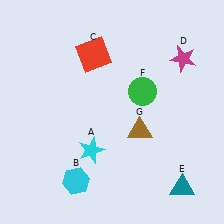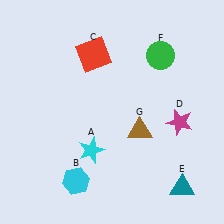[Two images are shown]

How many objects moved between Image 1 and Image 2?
2 objects moved between the two images.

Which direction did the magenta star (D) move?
The magenta star (D) moved down.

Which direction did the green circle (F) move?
The green circle (F) moved up.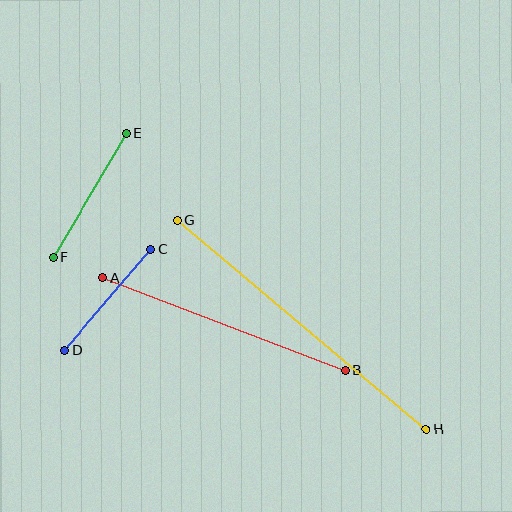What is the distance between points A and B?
The distance is approximately 260 pixels.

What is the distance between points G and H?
The distance is approximately 325 pixels.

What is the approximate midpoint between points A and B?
The midpoint is at approximately (224, 324) pixels.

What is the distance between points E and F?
The distance is approximately 143 pixels.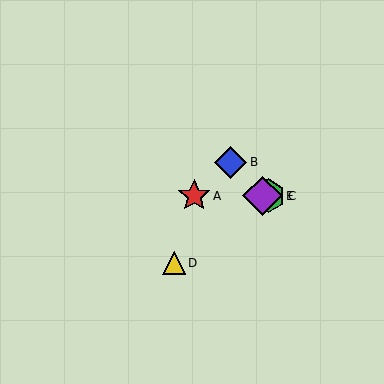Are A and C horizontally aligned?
Yes, both are at y≈196.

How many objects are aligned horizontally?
3 objects (A, C, E) are aligned horizontally.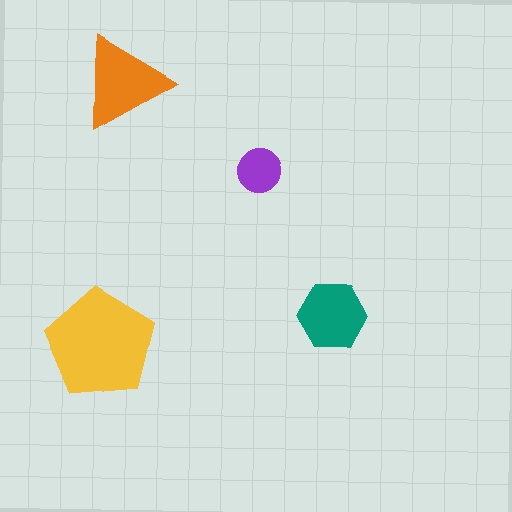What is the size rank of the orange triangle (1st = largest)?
2nd.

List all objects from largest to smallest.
The yellow pentagon, the orange triangle, the teal hexagon, the purple circle.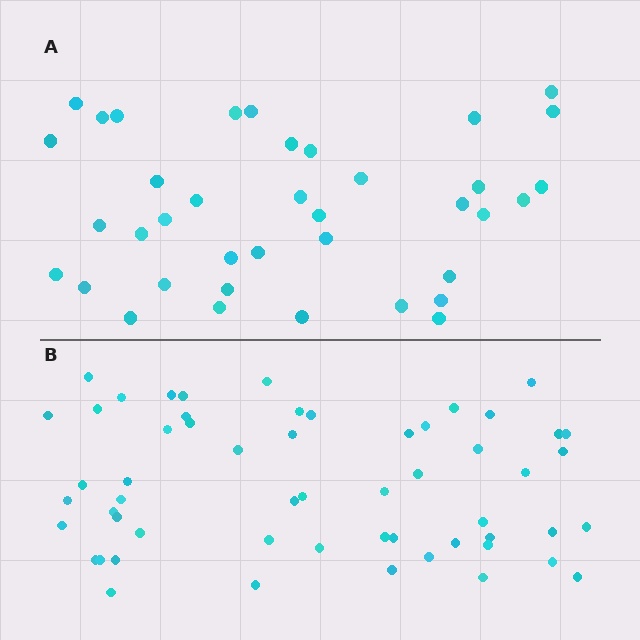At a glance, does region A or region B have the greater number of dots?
Region B (the bottom region) has more dots.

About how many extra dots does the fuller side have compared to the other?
Region B has approximately 20 more dots than region A.